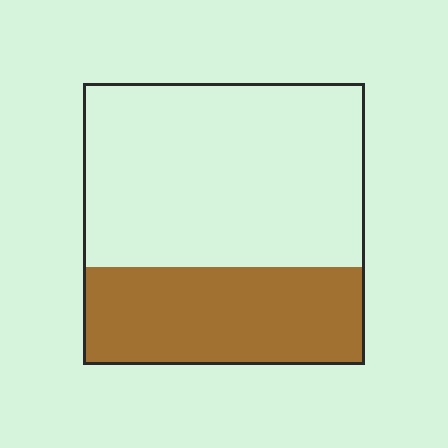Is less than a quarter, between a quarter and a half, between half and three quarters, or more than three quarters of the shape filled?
Between a quarter and a half.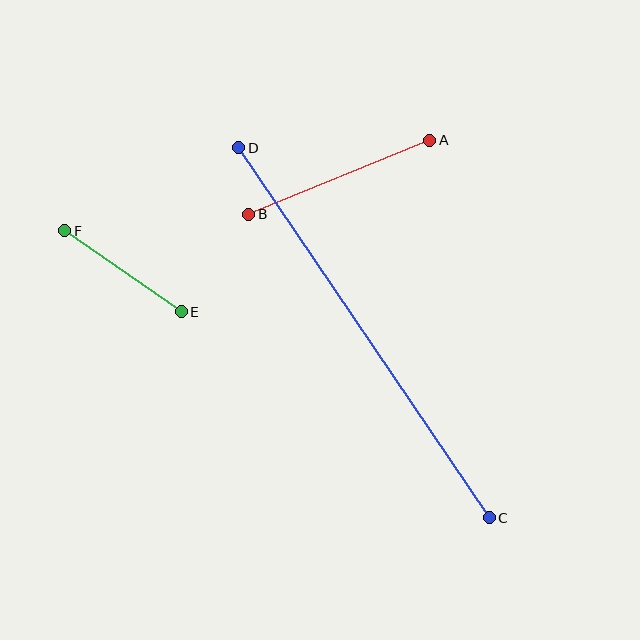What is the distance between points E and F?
The distance is approximately 142 pixels.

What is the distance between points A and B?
The distance is approximately 195 pixels.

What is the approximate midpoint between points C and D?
The midpoint is at approximately (364, 333) pixels.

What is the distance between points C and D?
The distance is approximately 447 pixels.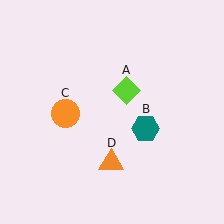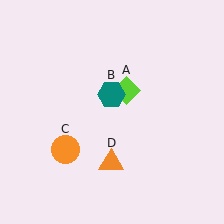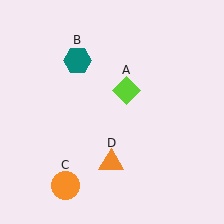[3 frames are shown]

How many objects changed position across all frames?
2 objects changed position: teal hexagon (object B), orange circle (object C).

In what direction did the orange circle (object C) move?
The orange circle (object C) moved down.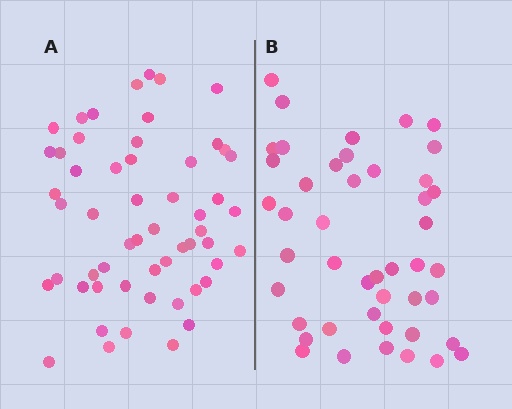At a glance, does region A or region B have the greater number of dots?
Region A (the left region) has more dots.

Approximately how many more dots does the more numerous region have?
Region A has roughly 10 or so more dots than region B.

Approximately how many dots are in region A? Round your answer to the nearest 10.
About 60 dots. (The exact count is 55, which rounds to 60.)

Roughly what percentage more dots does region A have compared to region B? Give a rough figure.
About 20% more.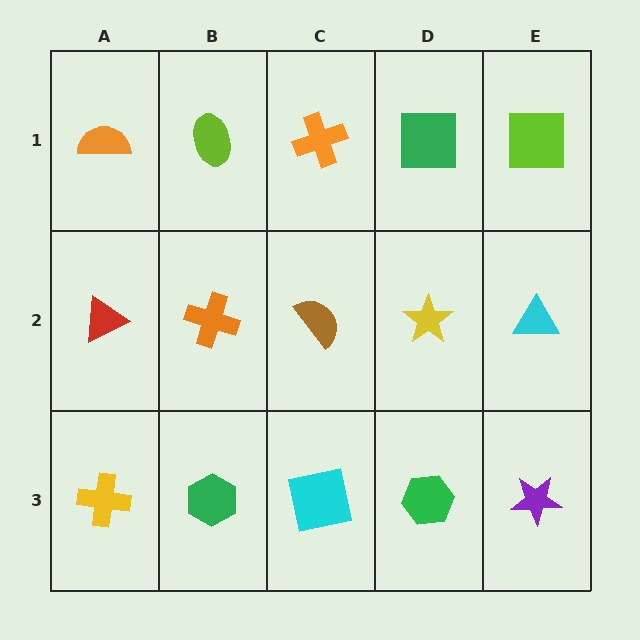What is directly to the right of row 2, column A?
An orange cross.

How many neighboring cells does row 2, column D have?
4.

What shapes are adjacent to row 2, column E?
A lime square (row 1, column E), a purple star (row 3, column E), a yellow star (row 2, column D).